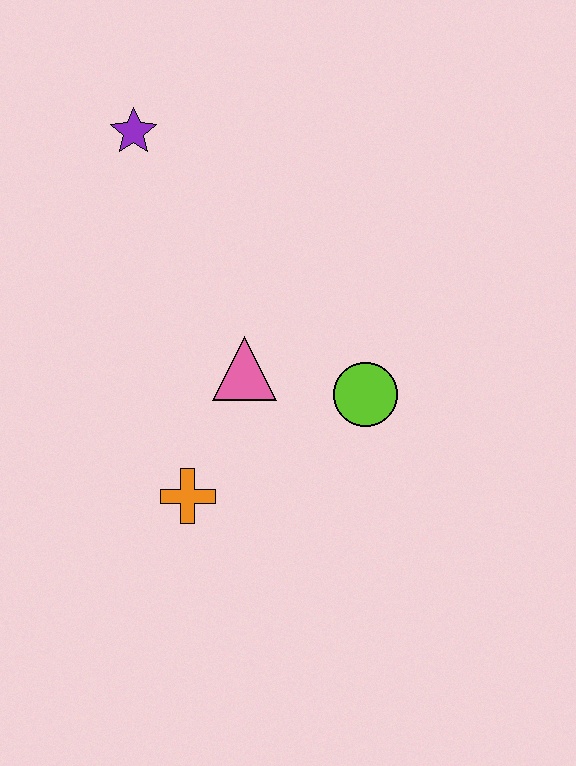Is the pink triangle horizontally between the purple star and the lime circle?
Yes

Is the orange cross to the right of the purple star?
Yes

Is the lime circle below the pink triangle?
Yes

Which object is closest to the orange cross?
The pink triangle is closest to the orange cross.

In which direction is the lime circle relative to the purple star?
The lime circle is below the purple star.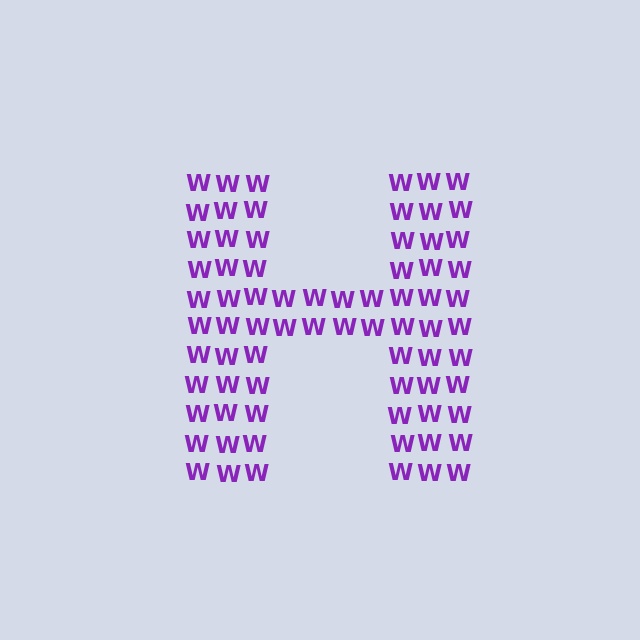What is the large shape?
The large shape is the letter H.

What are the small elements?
The small elements are letter W's.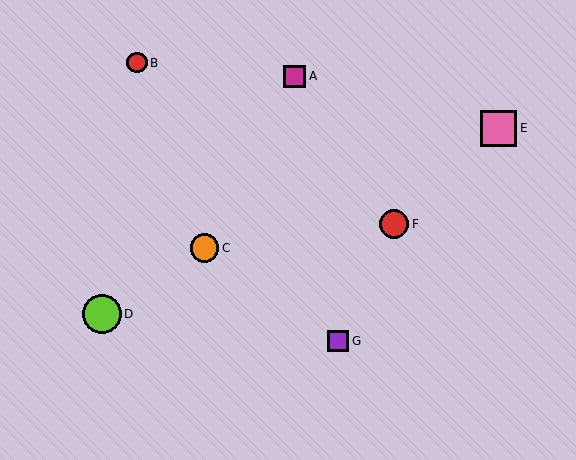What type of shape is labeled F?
Shape F is a red circle.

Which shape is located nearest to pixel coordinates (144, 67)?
The red circle (labeled B) at (137, 63) is nearest to that location.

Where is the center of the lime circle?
The center of the lime circle is at (102, 314).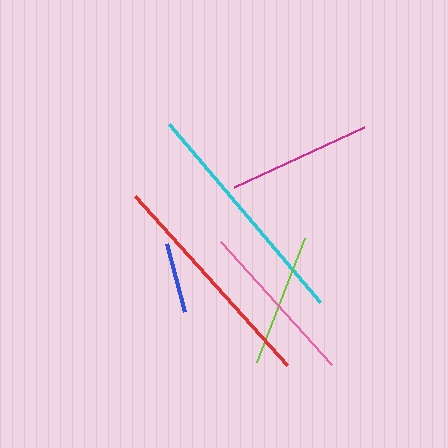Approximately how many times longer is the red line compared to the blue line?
The red line is approximately 3.2 times the length of the blue line.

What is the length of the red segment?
The red segment is approximately 228 pixels long.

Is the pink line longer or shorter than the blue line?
The pink line is longer than the blue line.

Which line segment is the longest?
The cyan line is the longest at approximately 233 pixels.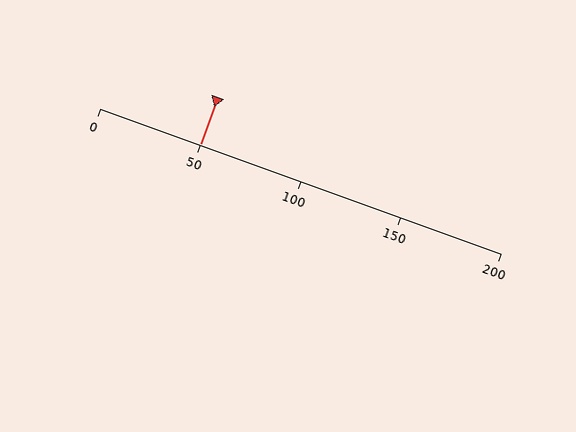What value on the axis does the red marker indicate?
The marker indicates approximately 50.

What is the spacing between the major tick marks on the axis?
The major ticks are spaced 50 apart.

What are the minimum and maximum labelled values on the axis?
The axis runs from 0 to 200.